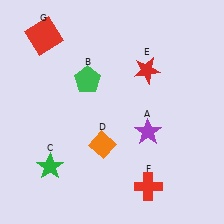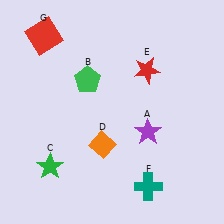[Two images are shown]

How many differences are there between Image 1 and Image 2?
There is 1 difference between the two images.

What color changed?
The cross (F) changed from red in Image 1 to teal in Image 2.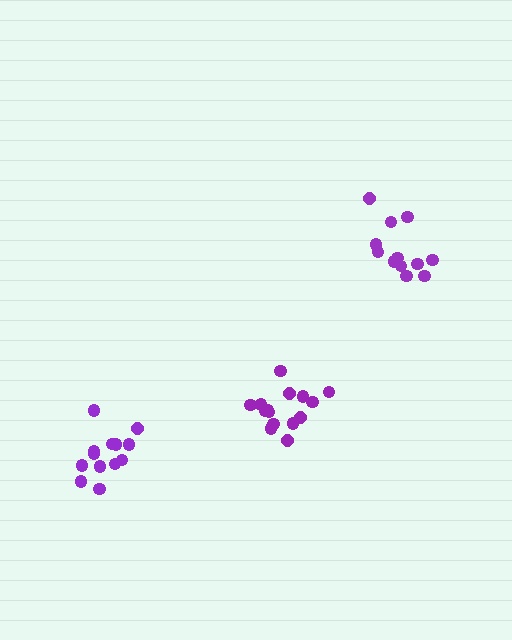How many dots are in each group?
Group 1: 15 dots, Group 2: 13 dots, Group 3: 12 dots (40 total).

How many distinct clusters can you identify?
There are 3 distinct clusters.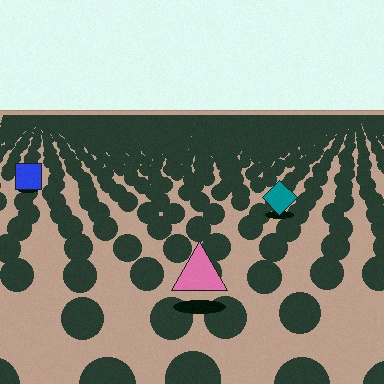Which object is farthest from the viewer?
The blue square is farthest from the viewer. It appears smaller and the ground texture around it is denser.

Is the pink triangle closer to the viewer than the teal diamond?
Yes. The pink triangle is closer — you can tell from the texture gradient: the ground texture is coarser near it.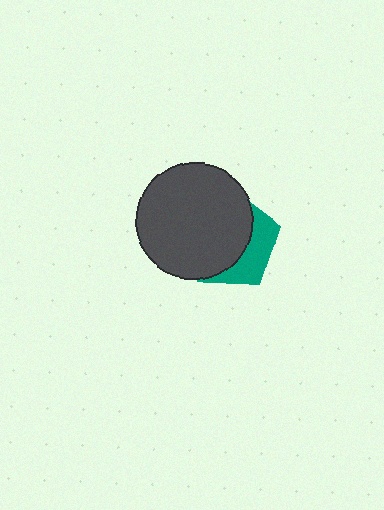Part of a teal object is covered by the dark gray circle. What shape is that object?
It is a pentagon.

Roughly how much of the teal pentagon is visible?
A small part of it is visible (roughly 33%).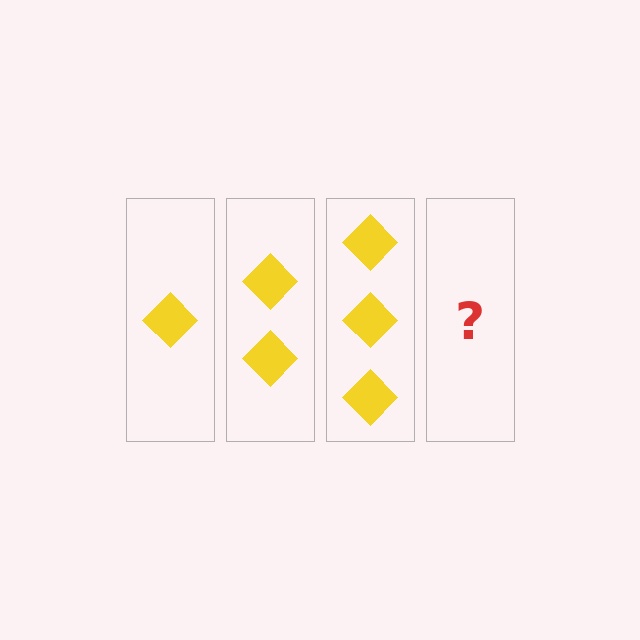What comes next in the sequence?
The next element should be 4 diamonds.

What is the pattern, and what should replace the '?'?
The pattern is that each step adds one more diamond. The '?' should be 4 diamonds.